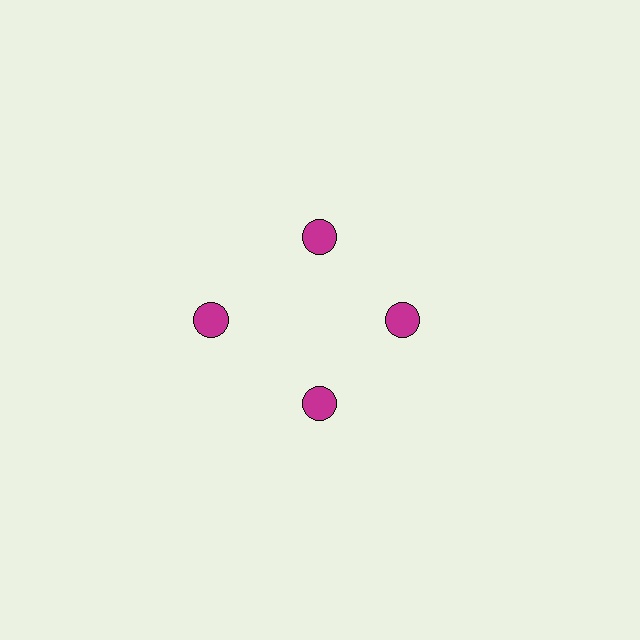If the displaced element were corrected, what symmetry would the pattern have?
It would have 4-fold rotational symmetry — the pattern would map onto itself every 90 degrees.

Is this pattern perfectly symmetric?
No. The 4 magenta circles are arranged in a ring, but one element near the 9 o'clock position is pushed outward from the center, breaking the 4-fold rotational symmetry.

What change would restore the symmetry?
The symmetry would be restored by moving it inward, back onto the ring so that all 4 circles sit at equal angles and equal distance from the center.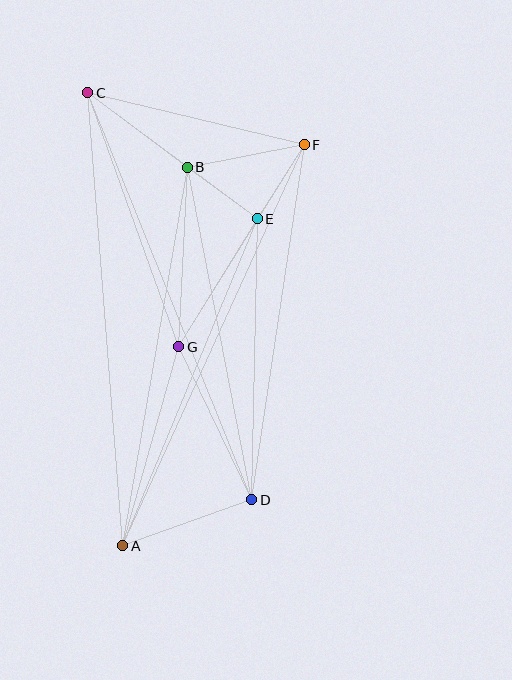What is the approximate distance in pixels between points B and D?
The distance between B and D is approximately 339 pixels.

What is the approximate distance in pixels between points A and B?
The distance between A and B is approximately 384 pixels.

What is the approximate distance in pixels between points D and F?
The distance between D and F is approximately 359 pixels.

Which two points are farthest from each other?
Points A and C are farthest from each other.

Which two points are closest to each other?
Points B and E are closest to each other.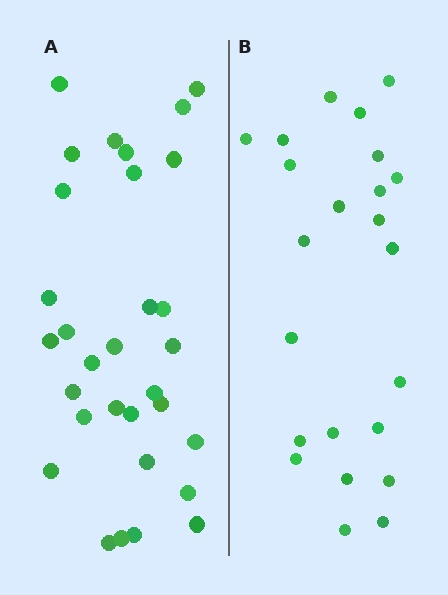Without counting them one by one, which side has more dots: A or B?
Region A (the left region) has more dots.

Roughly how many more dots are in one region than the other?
Region A has roughly 8 or so more dots than region B.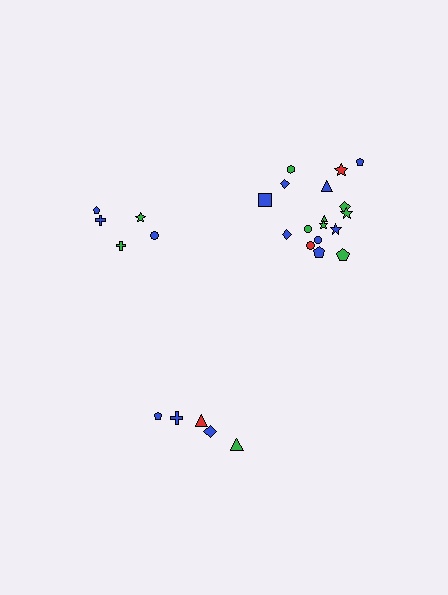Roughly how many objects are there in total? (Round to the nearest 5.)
Roughly 30 objects in total.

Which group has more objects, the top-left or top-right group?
The top-right group.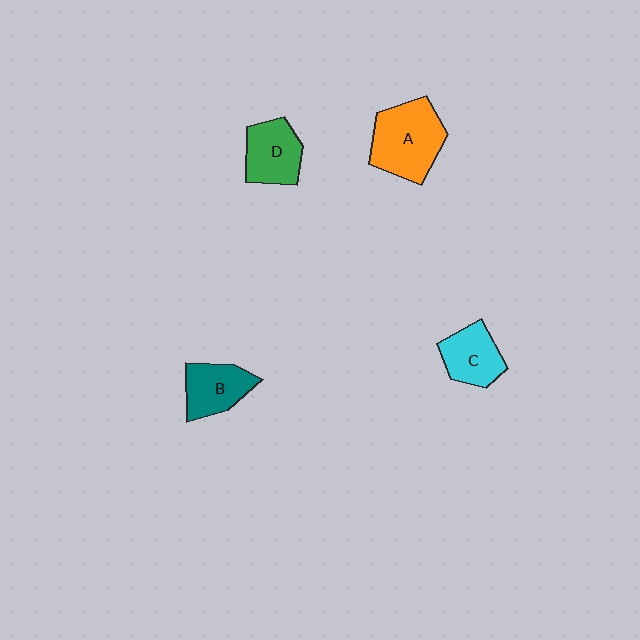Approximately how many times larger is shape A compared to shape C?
Approximately 1.6 times.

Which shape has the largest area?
Shape A (orange).